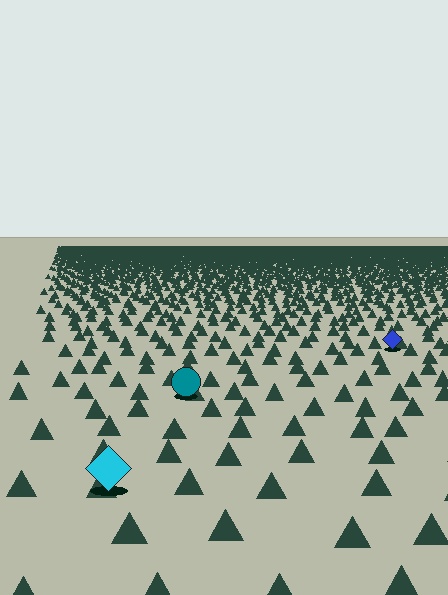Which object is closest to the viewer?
The cyan diamond is closest. The texture marks near it are larger and more spread out.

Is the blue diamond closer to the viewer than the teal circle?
No. The teal circle is closer — you can tell from the texture gradient: the ground texture is coarser near it.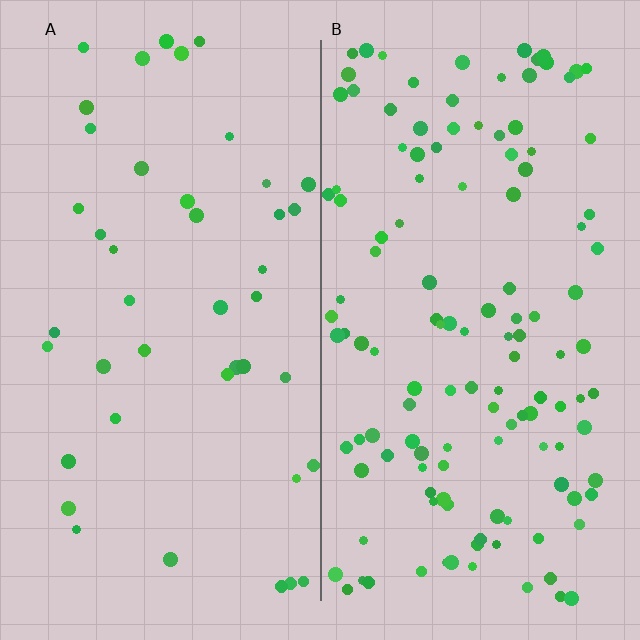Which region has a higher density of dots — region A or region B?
B (the right).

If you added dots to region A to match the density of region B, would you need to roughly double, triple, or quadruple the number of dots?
Approximately triple.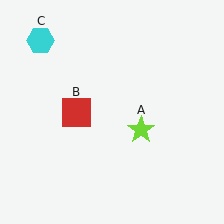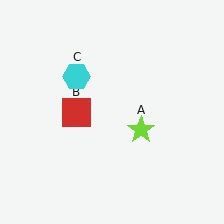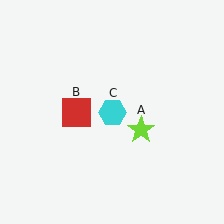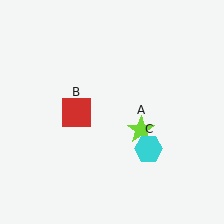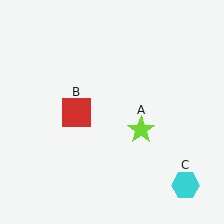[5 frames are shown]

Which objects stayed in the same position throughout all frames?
Lime star (object A) and red square (object B) remained stationary.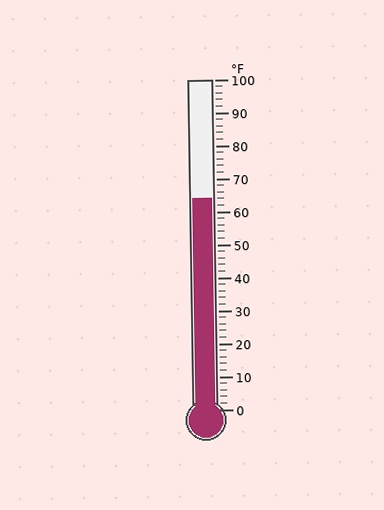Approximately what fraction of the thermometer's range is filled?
The thermometer is filled to approximately 65% of its range.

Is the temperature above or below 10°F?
The temperature is above 10°F.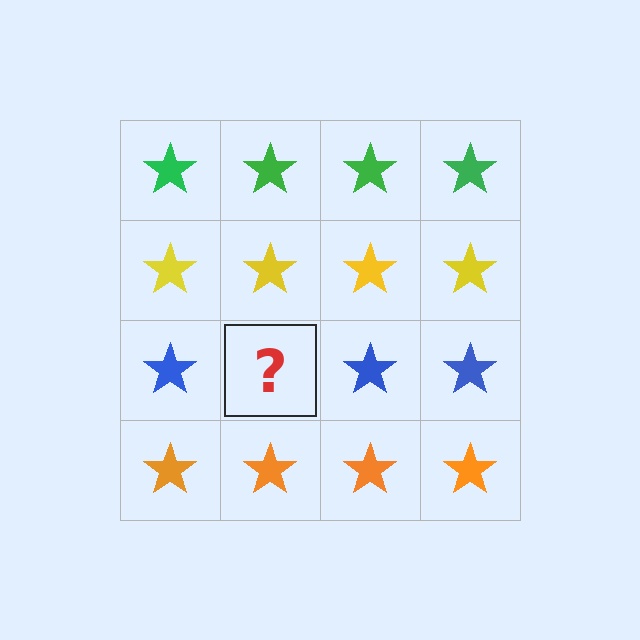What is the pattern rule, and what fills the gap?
The rule is that each row has a consistent color. The gap should be filled with a blue star.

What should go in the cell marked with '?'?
The missing cell should contain a blue star.